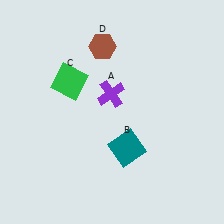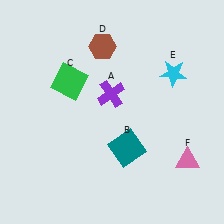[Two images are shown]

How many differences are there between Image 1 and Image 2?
There are 2 differences between the two images.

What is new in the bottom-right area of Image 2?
A pink triangle (F) was added in the bottom-right area of Image 2.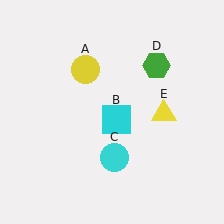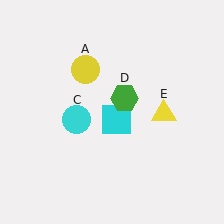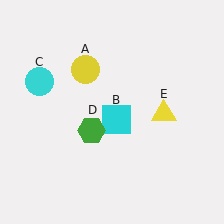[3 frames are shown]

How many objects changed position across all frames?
2 objects changed position: cyan circle (object C), green hexagon (object D).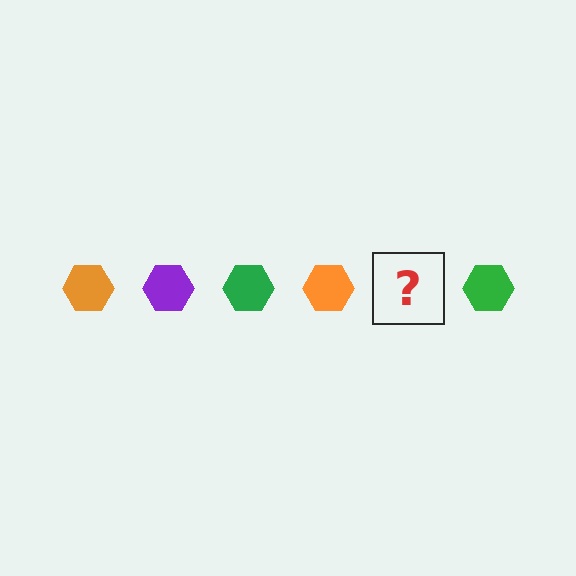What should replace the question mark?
The question mark should be replaced with a purple hexagon.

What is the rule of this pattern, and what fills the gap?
The rule is that the pattern cycles through orange, purple, green hexagons. The gap should be filled with a purple hexagon.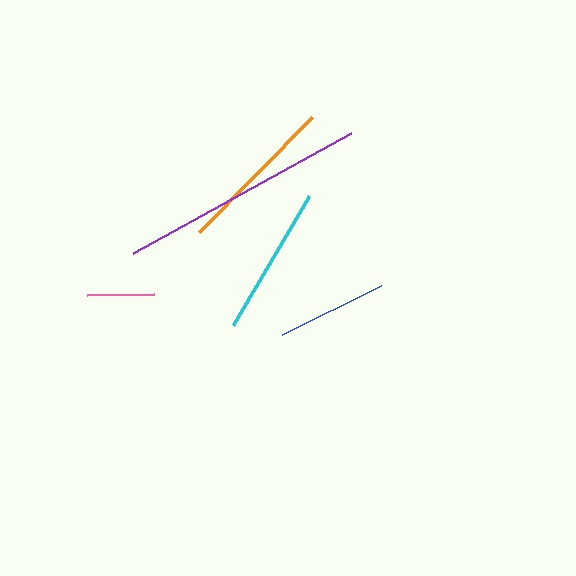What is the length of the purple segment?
The purple segment is approximately 250 pixels long.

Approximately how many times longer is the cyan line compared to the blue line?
The cyan line is approximately 1.4 times the length of the blue line.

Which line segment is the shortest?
The pink line is the shortest at approximately 67 pixels.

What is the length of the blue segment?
The blue segment is approximately 110 pixels long.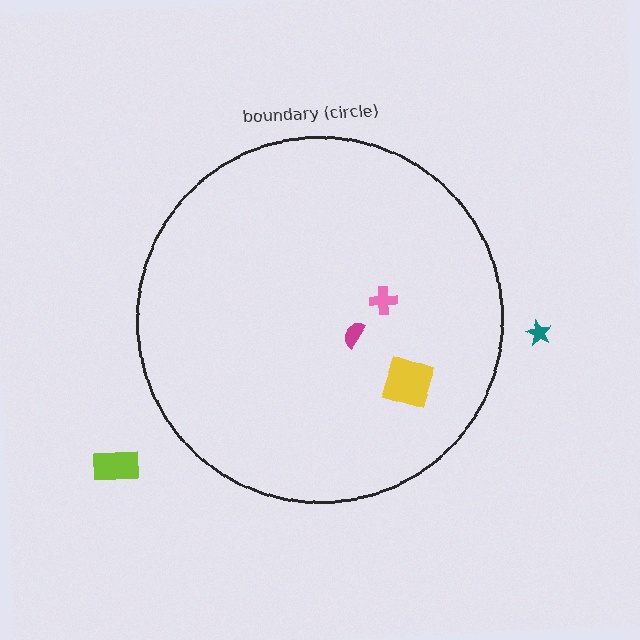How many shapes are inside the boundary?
3 inside, 2 outside.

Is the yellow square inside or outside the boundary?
Inside.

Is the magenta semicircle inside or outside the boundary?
Inside.